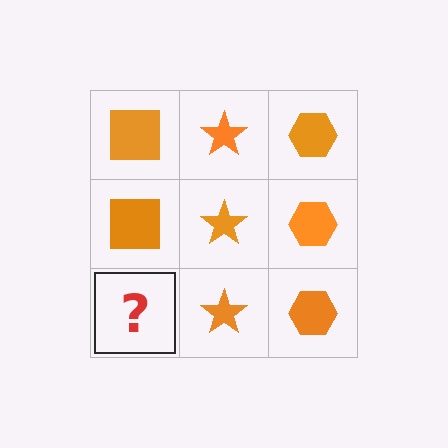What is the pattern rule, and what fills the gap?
The rule is that each column has a consistent shape. The gap should be filled with an orange square.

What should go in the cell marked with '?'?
The missing cell should contain an orange square.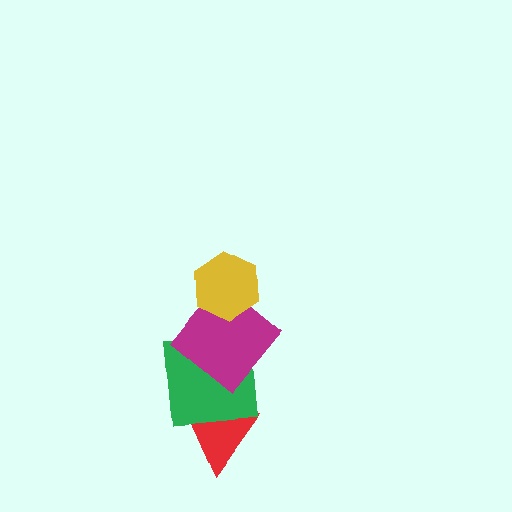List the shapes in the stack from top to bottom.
From top to bottom: the yellow hexagon, the magenta diamond, the green square, the red triangle.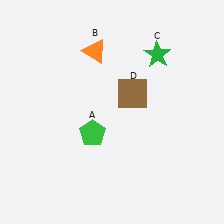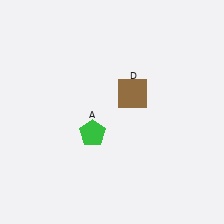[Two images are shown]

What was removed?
The orange triangle (B), the green star (C) were removed in Image 2.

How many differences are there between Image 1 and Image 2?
There are 2 differences between the two images.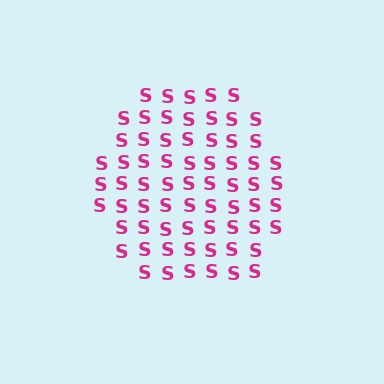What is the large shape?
The large shape is a hexagon.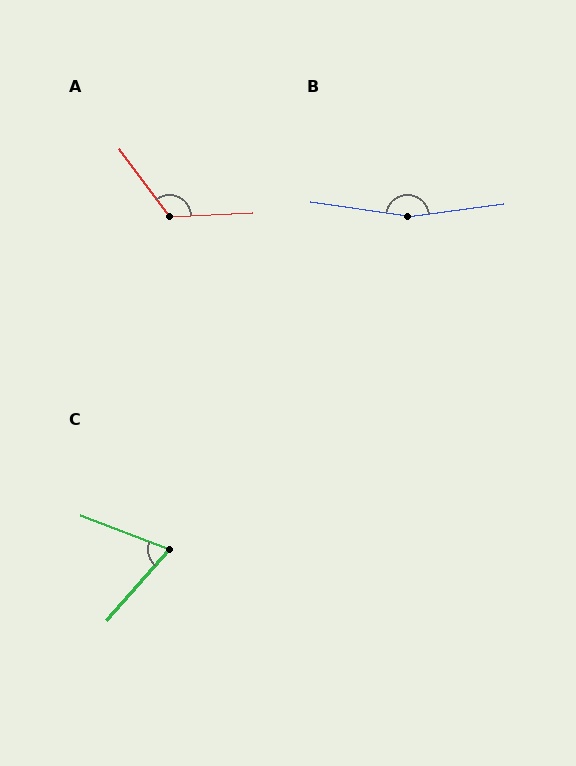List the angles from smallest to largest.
C (70°), A (124°), B (164°).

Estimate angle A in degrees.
Approximately 124 degrees.